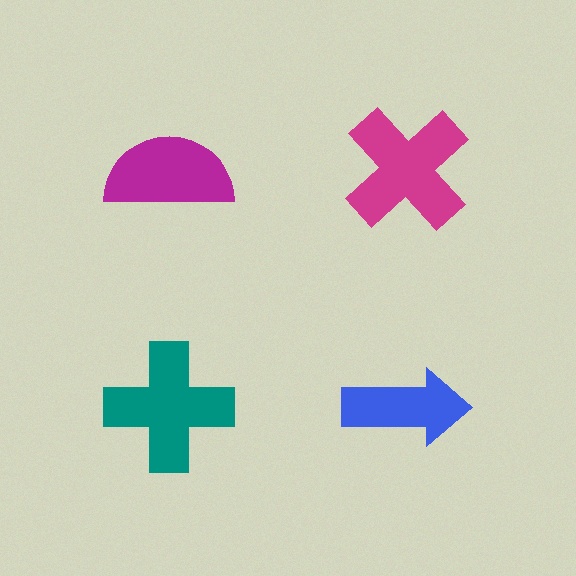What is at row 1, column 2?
A magenta cross.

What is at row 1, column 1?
A magenta semicircle.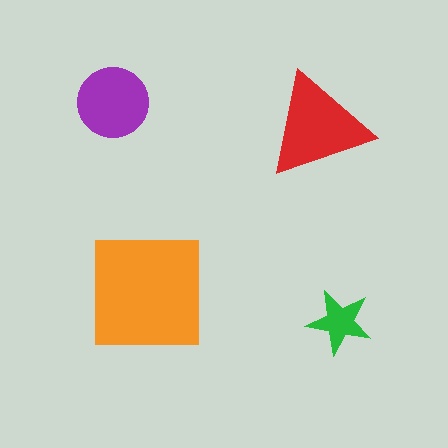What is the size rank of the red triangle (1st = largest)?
2nd.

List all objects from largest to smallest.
The orange square, the red triangle, the purple circle, the green star.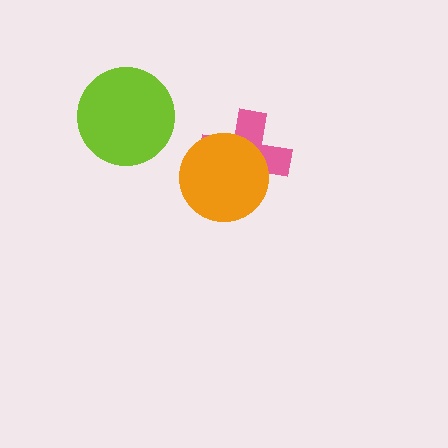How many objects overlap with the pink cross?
1 object overlaps with the pink cross.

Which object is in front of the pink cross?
The orange circle is in front of the pink cross.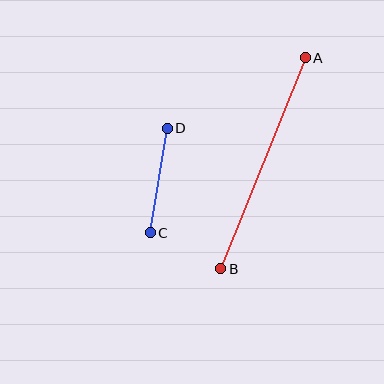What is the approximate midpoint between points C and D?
The midpoint is at approximately (159, 180) pixels.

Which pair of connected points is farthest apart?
Points A and B are farthest apart.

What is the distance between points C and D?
The distance is approximately 106 pixels.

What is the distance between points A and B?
The distance is approximately 227 pixels.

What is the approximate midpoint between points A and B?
The midpoint is at approximately (263, 163) pixels.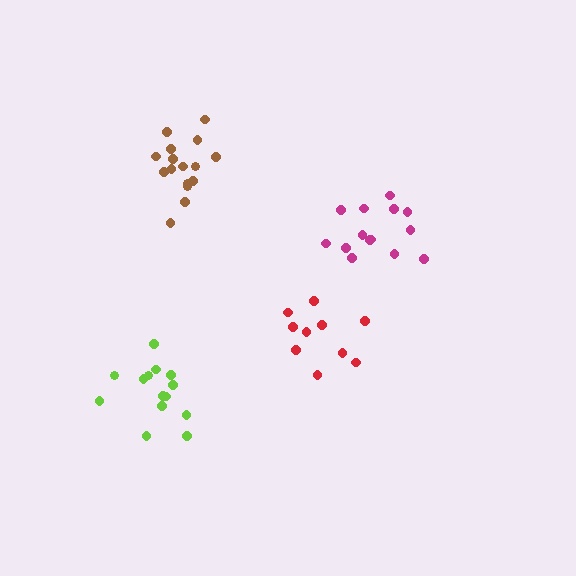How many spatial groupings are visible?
There are 4 spatial groupings.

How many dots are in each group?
Group 1: 14 dots, Group 2: 16 dots, Group 3: 10 dots, Group 4: 15 dots (55 total).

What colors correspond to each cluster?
The clusters are colored: magenta, brown, red, lime.